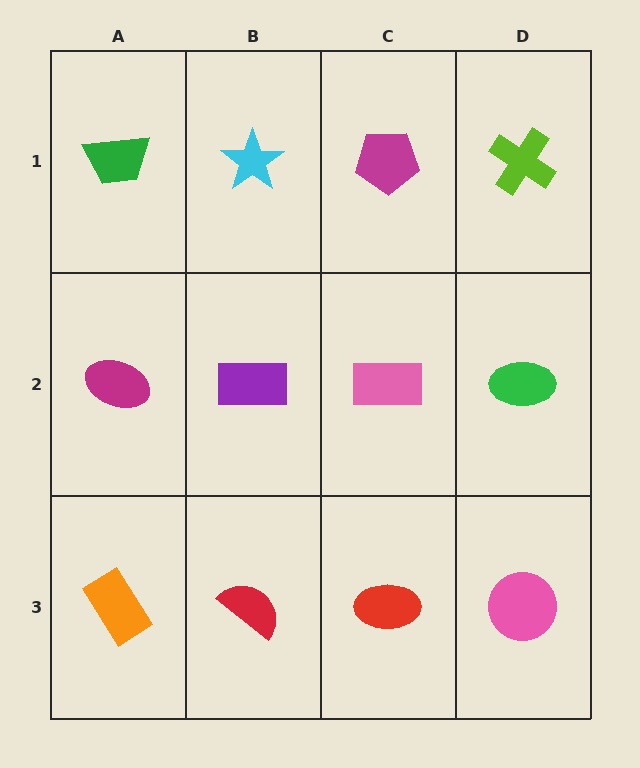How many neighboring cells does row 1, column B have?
3.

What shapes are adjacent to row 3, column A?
A magenta ellipse (row 2, column A), a red semicircle (row 3, column B).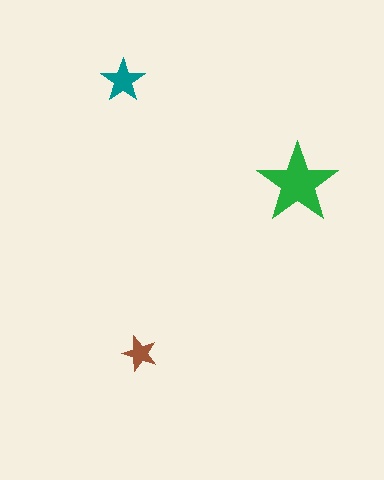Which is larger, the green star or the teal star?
The green one.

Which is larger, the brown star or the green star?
The green one.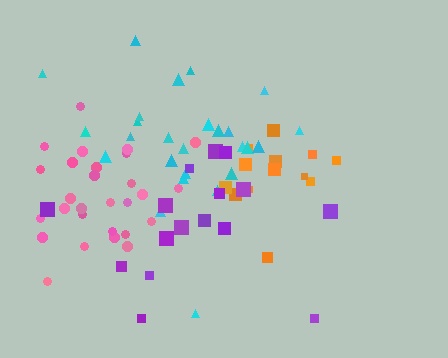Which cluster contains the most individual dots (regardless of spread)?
Pink (28).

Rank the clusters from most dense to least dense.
pink, orange, cyan, purple.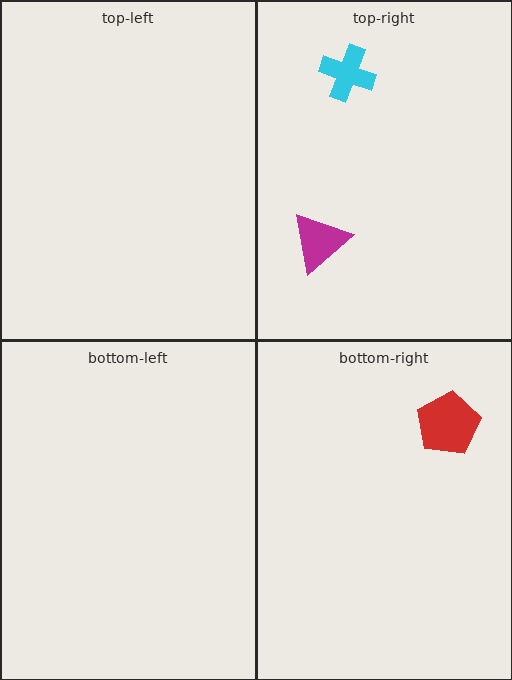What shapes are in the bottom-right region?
The red pentagon.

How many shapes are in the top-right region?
2.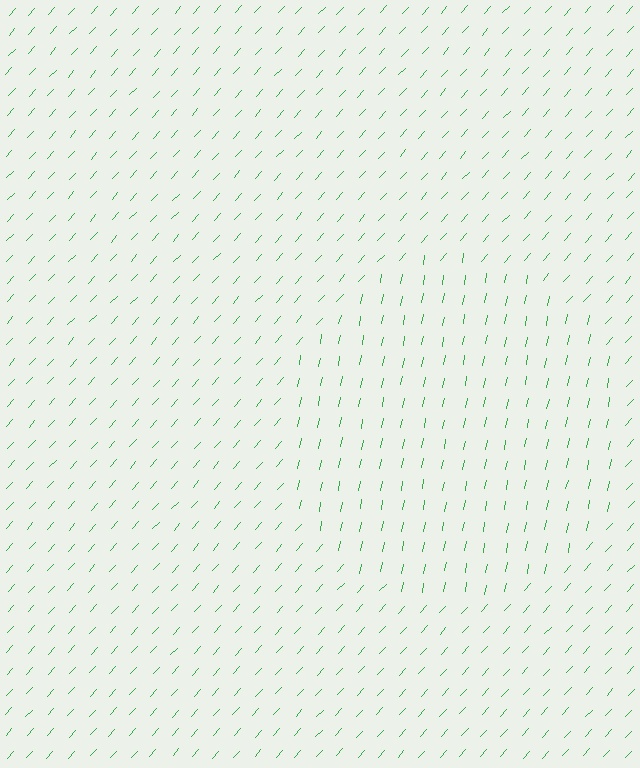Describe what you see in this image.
The image is filled with small green line segments. A circle region in the image has lines oriented differently from the surrounding lines, creating a visible texture boundary.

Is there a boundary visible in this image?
Yes, there is a texture boundary formed by a change in line orientation.